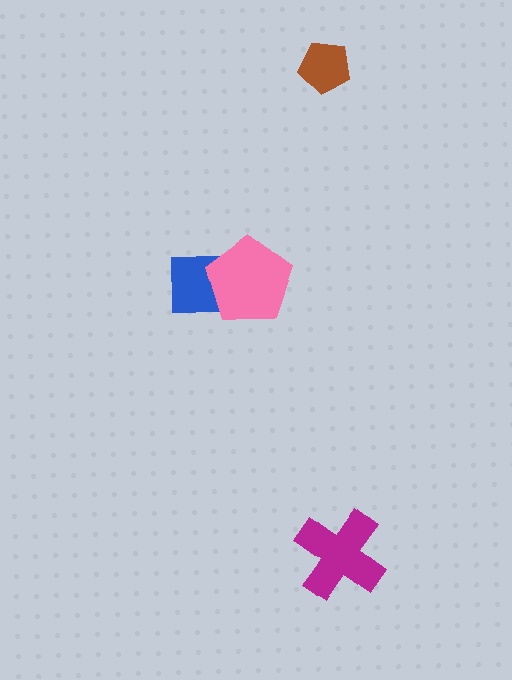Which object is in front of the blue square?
The pink pentagon is in front of the blue square.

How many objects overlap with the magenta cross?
0 objects overlap with the magenta cross.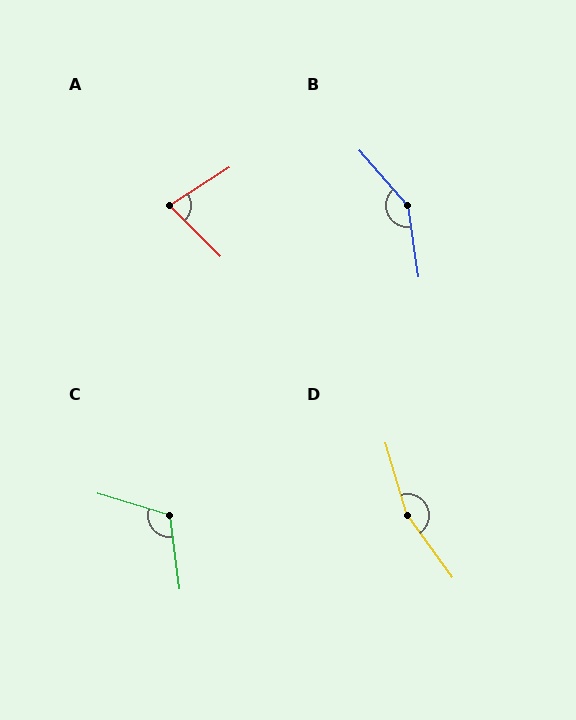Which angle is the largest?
D, at approximately 160 degrees.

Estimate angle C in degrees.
Approximately 114 degrees.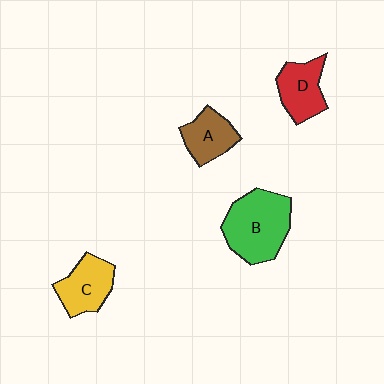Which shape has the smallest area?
Shape A (brown).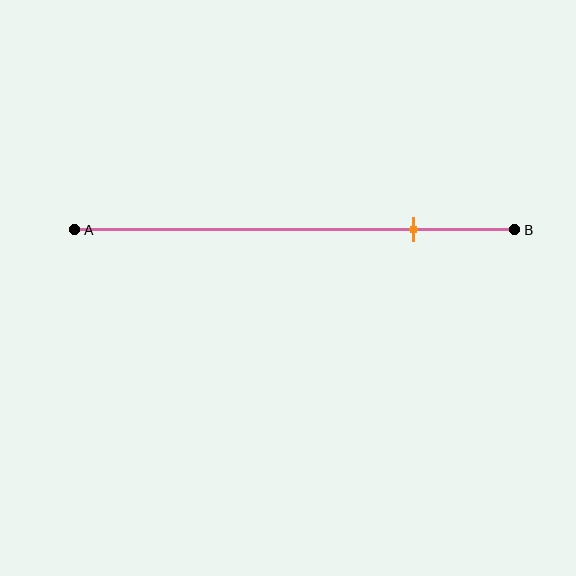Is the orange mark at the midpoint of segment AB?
No, the mark is at about 75% from A, not at the 50% midpoint.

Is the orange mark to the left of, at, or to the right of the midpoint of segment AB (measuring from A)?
The orange mark is to the right of the midpoint of segment AB.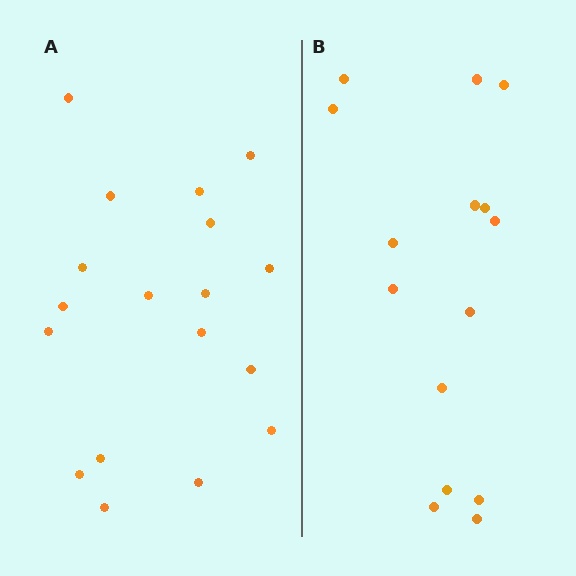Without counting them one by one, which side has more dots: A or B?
Region A (the left region) has more dots.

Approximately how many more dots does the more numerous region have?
Region A has just a few more — roughly 2 or 3 more dots than region B.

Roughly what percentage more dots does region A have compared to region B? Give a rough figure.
About 20% more.